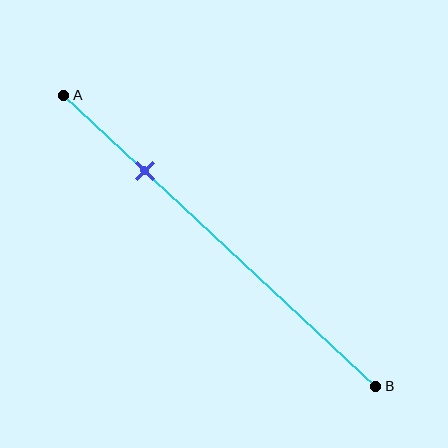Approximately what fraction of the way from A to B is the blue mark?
The blue mark is approximately 25% of the way from A to B.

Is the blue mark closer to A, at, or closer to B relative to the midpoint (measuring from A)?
The blue mark is closer to point A than the midpoint of segment AB.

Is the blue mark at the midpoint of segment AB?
No, the mark is at about 25% from A, not at the 50% midpoint.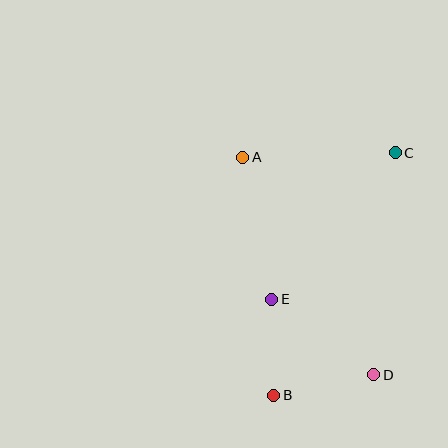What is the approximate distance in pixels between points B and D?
The distance between B and D is approximately 102 pixels.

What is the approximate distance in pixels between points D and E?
The distance between D and E is approximately 127 pixels.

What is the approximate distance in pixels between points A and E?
The distance between A and E is approximately 145 pixels.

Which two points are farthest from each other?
Points B and C are farthest from each other.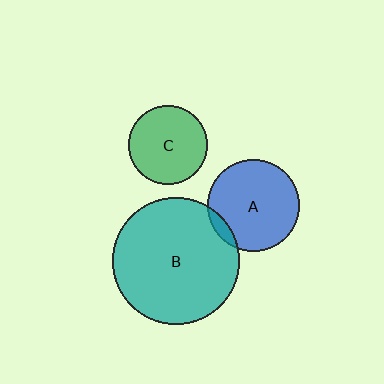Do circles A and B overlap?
Yes.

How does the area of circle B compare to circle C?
Approximately 2.6 times.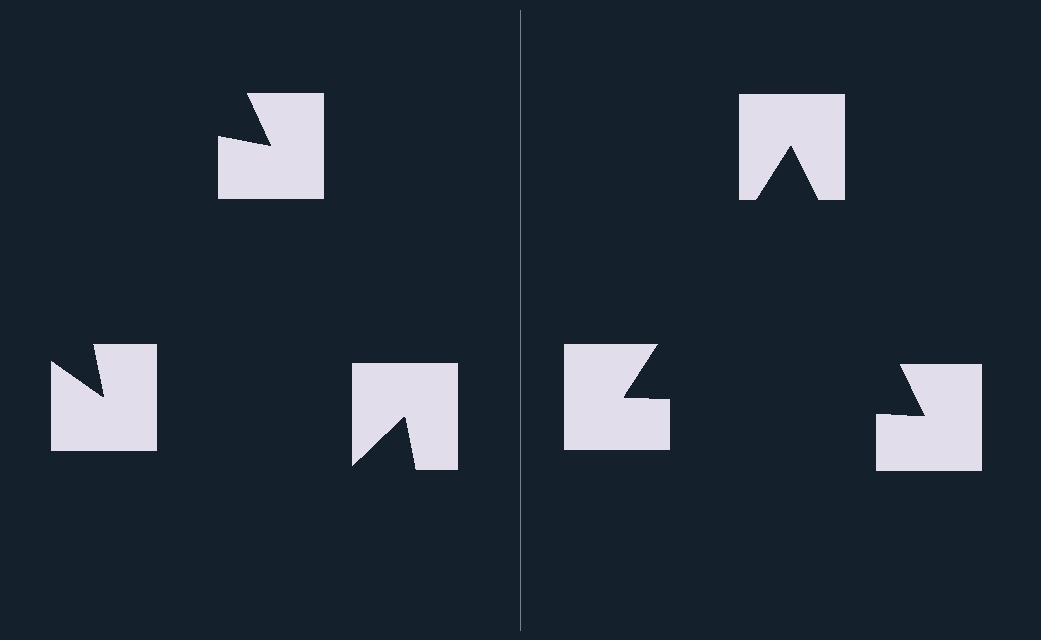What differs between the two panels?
The notched squares are positioned identically on both sides; only the wedge orientations differ. On the right they align to a triangle; on the left they are misaligned.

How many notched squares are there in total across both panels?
6 — 3 on each side.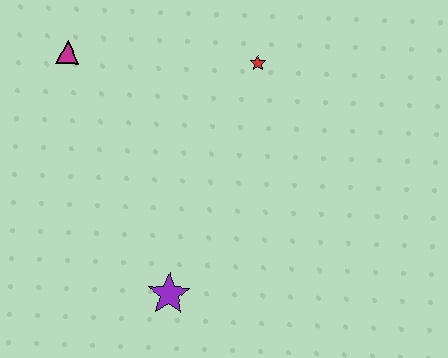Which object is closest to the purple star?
The red star is closest to the purple star.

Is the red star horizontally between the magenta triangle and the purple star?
No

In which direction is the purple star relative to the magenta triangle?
The purple star is below the magenta triangle.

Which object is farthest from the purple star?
The magenta triangle is farthest from the purple star.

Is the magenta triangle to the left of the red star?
Yes